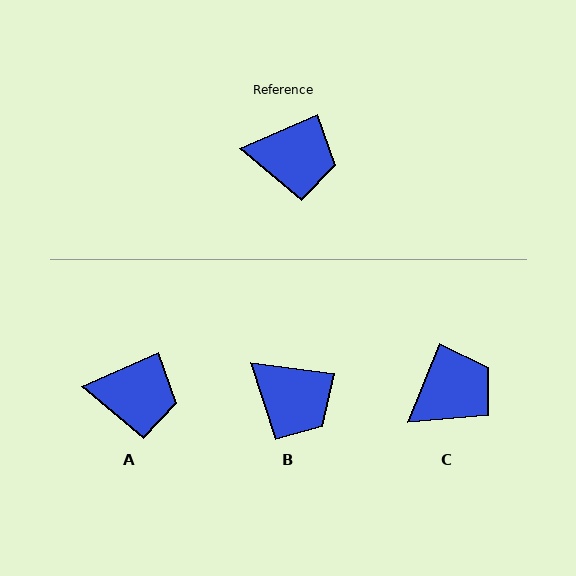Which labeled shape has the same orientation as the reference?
A.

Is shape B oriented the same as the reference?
No, it is off by about 31 degrees.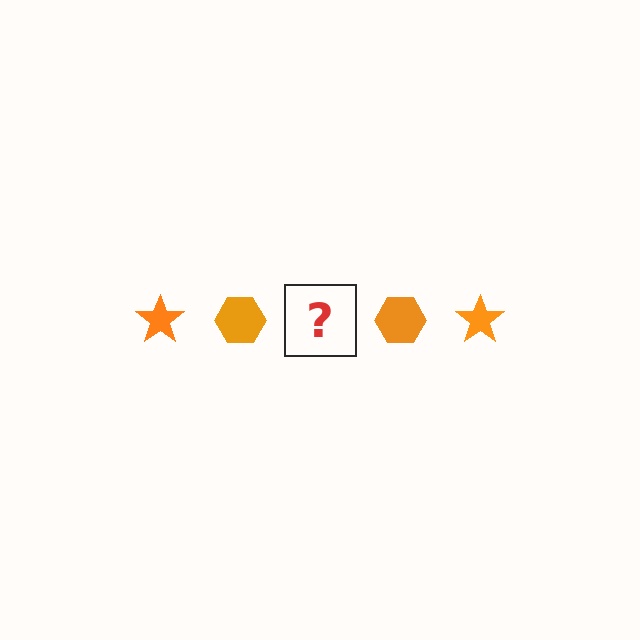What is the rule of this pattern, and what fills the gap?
The rule is that the pattern cycles through star, hexagon shapes in orange. The gap should be filled with an orange star.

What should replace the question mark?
The question mark should be replaced with an orange star.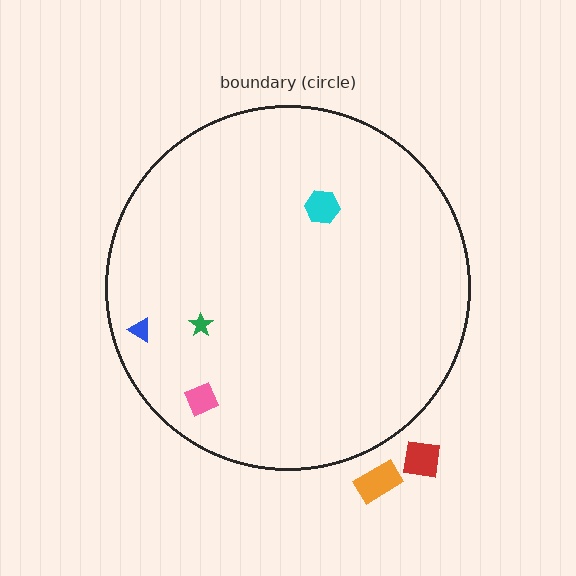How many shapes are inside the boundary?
4 inside, 2 outside.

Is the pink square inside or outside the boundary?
Inside.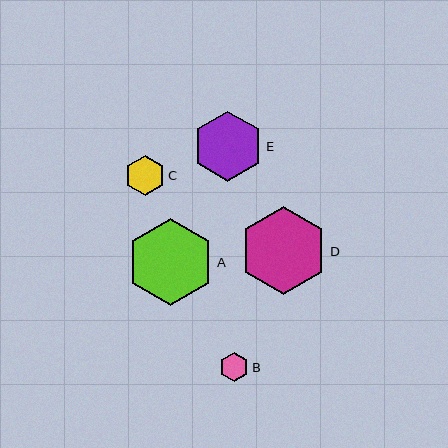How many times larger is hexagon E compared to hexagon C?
Hexagon E is approximately 1.7 times the size of hexagon C.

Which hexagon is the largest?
Hexagon D is the largest with a size of approximately 88 pixels.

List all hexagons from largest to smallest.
From largest to smallest: D, A, E, C, B.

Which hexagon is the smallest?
Hexagon B is the smallest with a size of approximately 29 pixels.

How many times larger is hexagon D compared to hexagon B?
Hexagon D is approximately 3.0 times the size of hexagon B.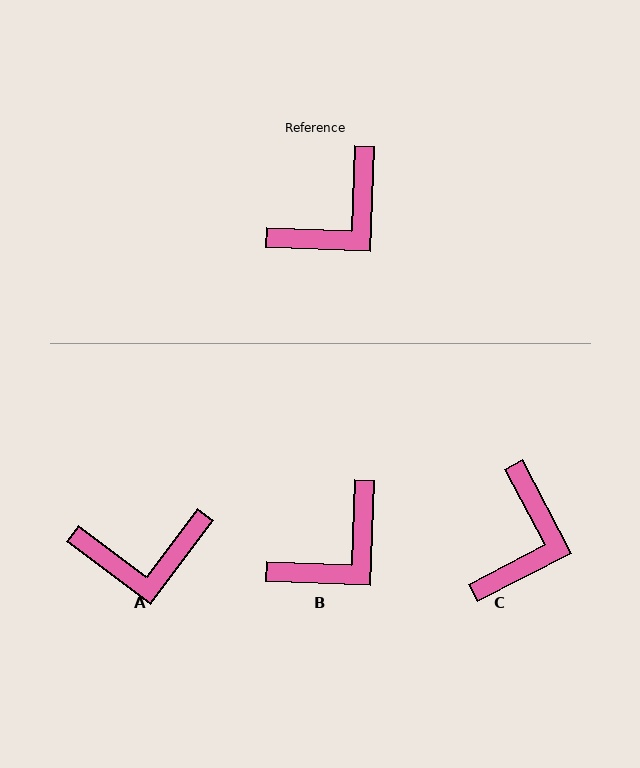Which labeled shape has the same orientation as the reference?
B.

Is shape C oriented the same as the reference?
No, it is off by about 29 degrees.